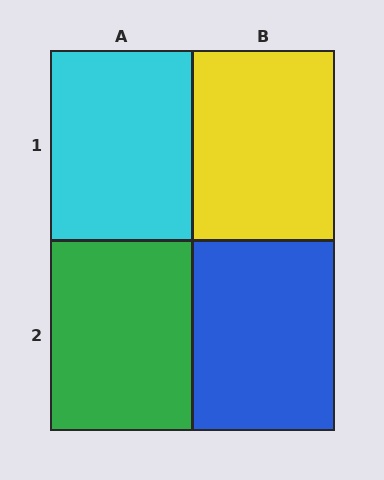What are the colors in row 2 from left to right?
Green, blue.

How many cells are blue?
1 cell is blue.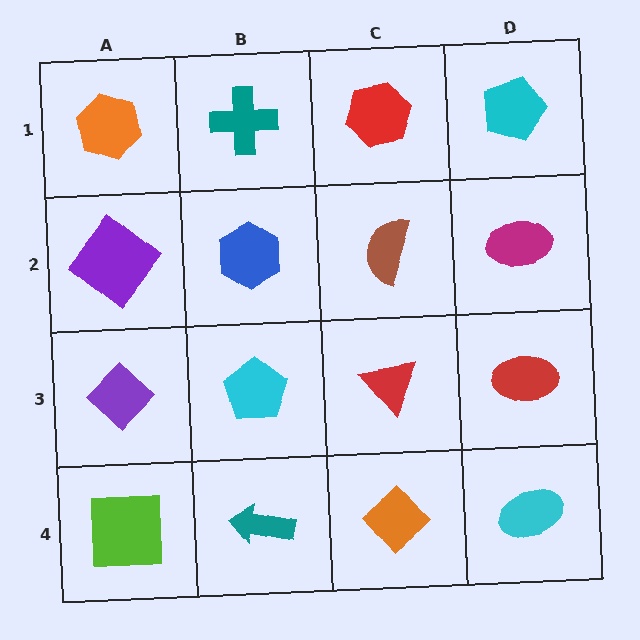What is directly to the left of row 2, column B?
A purple diamond.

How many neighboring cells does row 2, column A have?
3.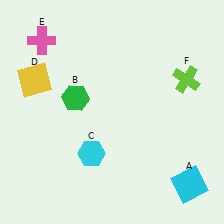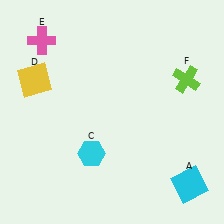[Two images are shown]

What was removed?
The green hexagon (B) was removed in Image 2.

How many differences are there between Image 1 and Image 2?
There is 1 difference between the two images.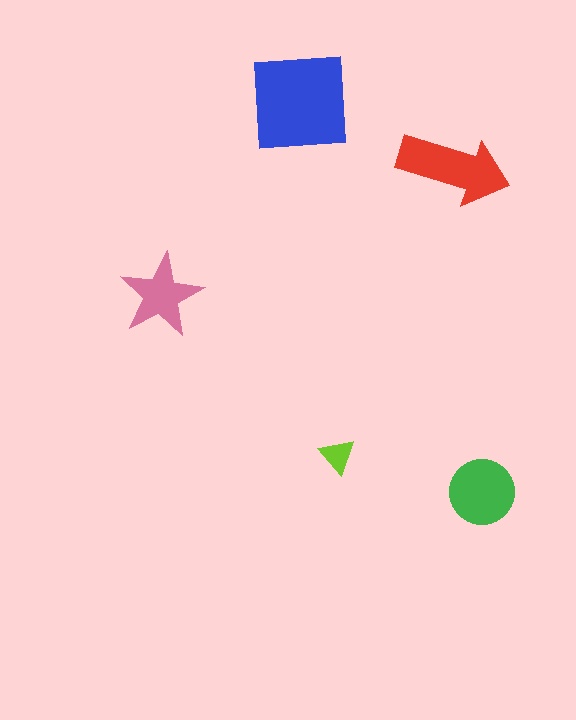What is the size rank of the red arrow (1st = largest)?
2nd.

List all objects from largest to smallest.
The blue square, the red arrow, the green circle, the pink star, the lime triangle.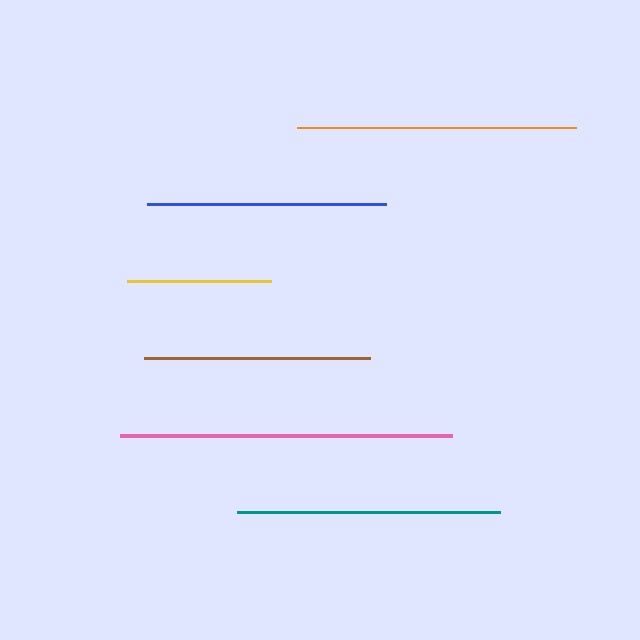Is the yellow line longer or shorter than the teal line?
The teal line is longer than the yellow line.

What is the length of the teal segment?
The teal segment is approximately 263 pixels long.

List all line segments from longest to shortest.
From longest to shortest: pink, orange, teal, blue, brown, yellow.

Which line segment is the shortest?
The yellow line is the shortest at approximately 144 pixels.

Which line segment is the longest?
The pink line is the longest at approximately 332 pixels.